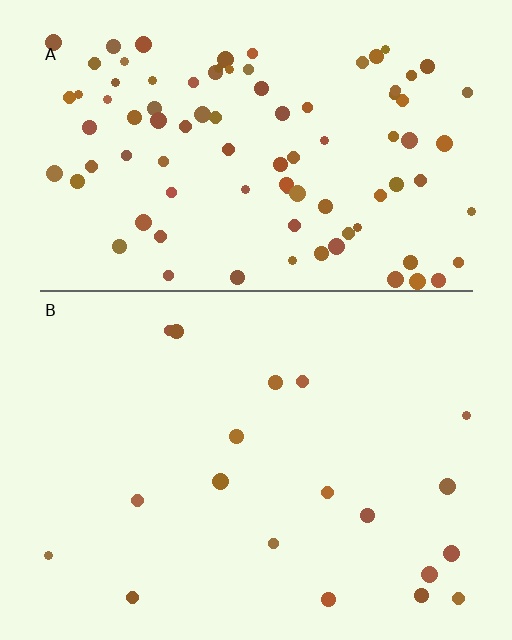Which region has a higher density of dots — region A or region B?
A (the top).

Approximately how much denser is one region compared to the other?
Approximately 4.9× — region A over region B.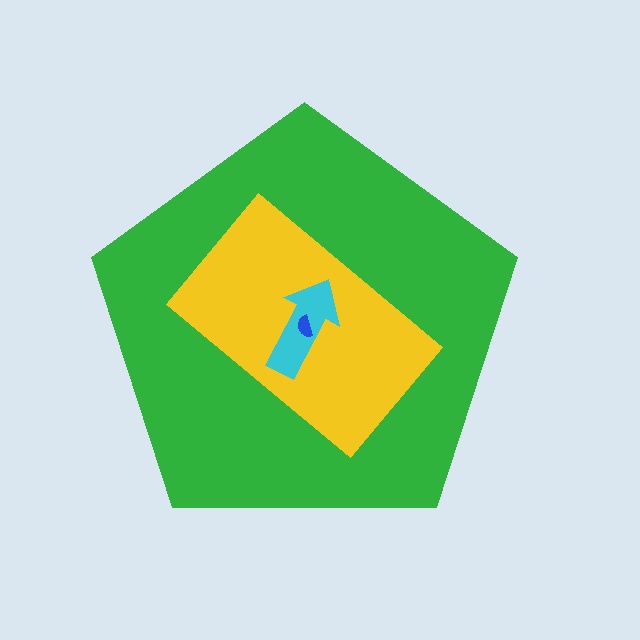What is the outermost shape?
The green pentagon.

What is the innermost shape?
The blue semicircle.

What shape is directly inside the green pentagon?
The yellow rectangle.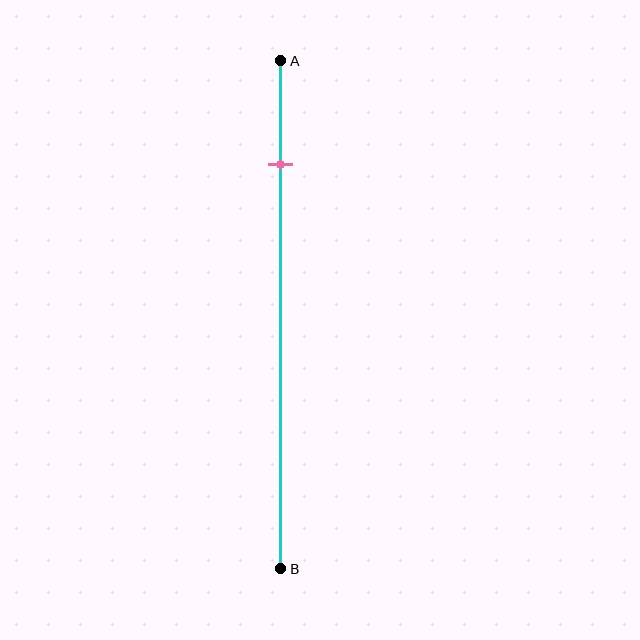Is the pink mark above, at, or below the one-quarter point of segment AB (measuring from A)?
The pink mark is above the one-quarter point of segment AB.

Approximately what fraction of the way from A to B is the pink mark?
The pink mark is approximately 20% of the way from A to B.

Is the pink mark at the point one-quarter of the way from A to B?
No, the mark is at about 20% from A, not at the 25% one-quarter point.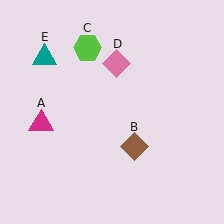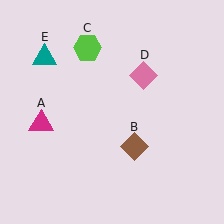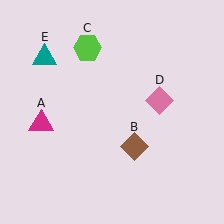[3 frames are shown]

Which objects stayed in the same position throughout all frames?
Magenta triangle (object A) and brown diamond (object B) and lime hexagon (object C) and teal triangle (object E) remained stationary.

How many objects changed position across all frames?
1 object changed position: pink diamond (object D).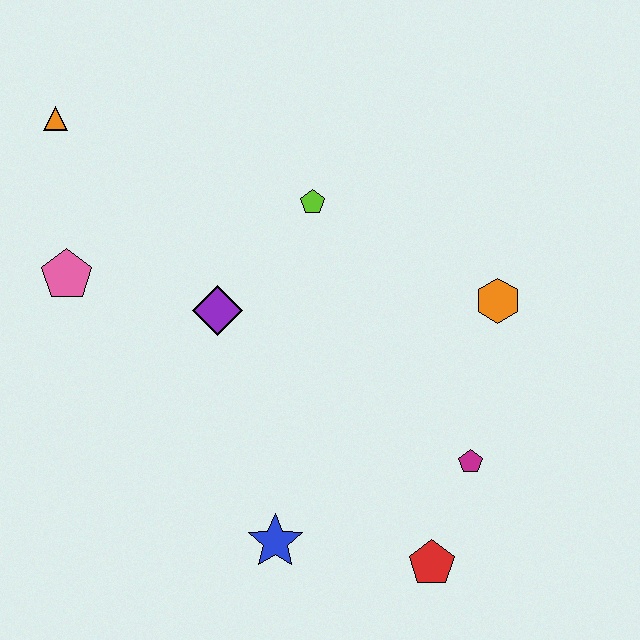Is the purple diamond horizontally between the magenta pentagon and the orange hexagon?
No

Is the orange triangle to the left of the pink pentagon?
Yes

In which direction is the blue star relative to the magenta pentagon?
The blue star is to the left of the magenta pentagon.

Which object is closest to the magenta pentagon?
The red pentagon is closest to the magenta pentagon.